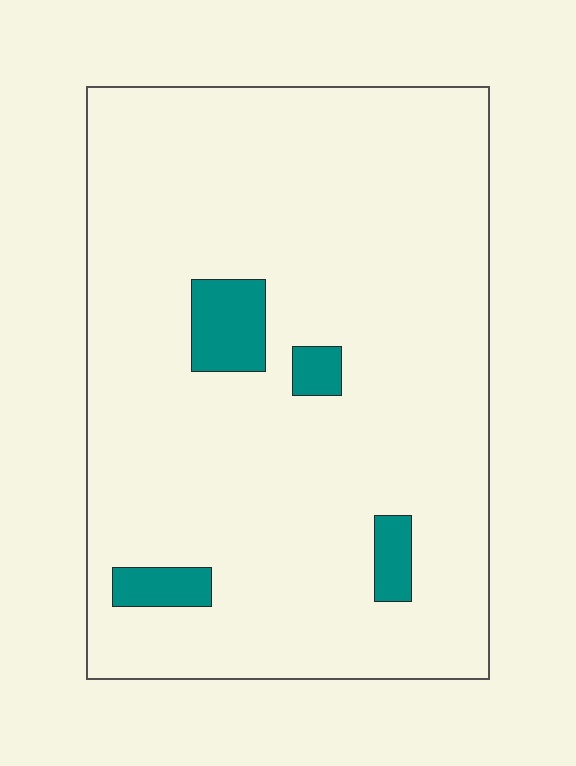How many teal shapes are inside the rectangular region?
4.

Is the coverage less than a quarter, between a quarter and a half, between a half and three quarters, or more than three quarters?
Less than a quarter.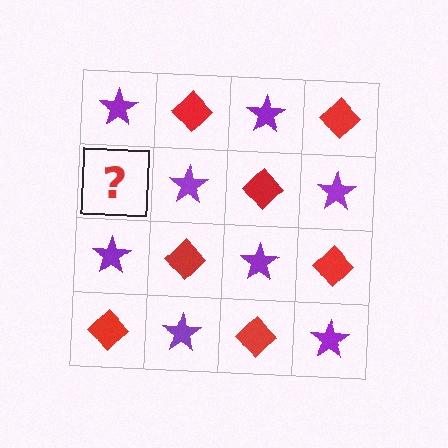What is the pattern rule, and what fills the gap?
The rule is that it alternates purple star and red diamond in a checkerboard pattern. The gap should be filled with a red diamond.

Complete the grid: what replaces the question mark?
The question mark should be replaced with a red diamond.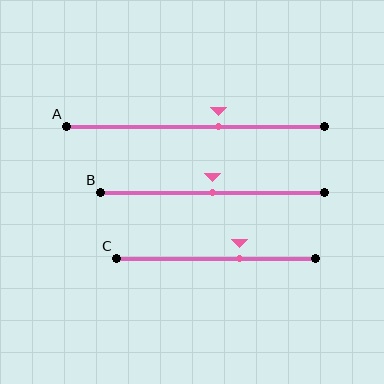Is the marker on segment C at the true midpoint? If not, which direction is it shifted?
No, the marker on segment C is shifted to the right by about 12% of the segment length.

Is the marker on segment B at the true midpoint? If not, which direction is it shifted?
Yes, the marker on segment B is at the true midpoint.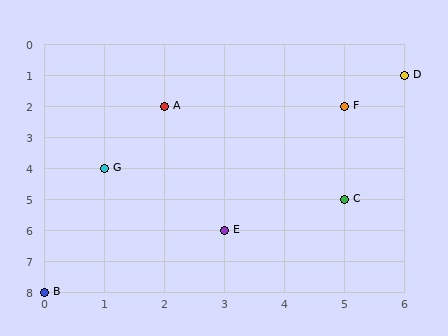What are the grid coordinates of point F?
Point F is at grid coordinates (5, 2).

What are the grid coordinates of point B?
Point B is at grid coordinates (0, 8).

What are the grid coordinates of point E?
Point E is at grid coordinates (3, 6).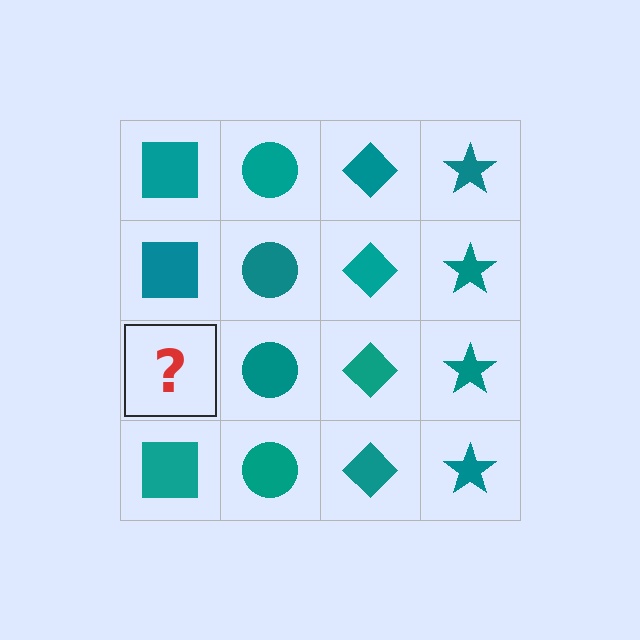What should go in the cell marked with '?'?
The missing cell should contain a teal square.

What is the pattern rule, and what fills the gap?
The rule is that each column has a consistent shape. The gap should be filled with a teal square.